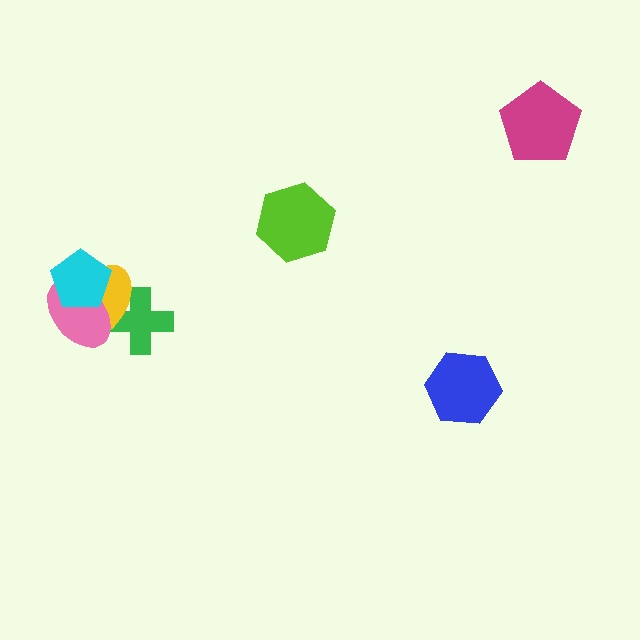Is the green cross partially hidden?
Yes, it is partially covered by another shape.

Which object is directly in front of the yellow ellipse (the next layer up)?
The pink ellipse is directly in front of the yellow ellipse.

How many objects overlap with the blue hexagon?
0 objects overlap with the blue hexagon.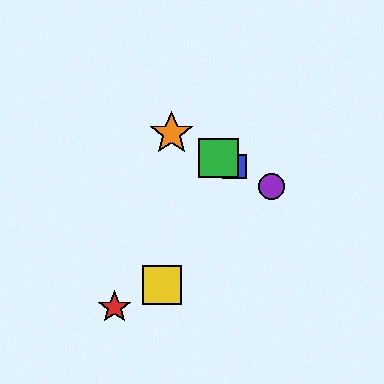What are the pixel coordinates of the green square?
The green square is at (218, 158).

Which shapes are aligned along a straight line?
The blue square, the green square, the purple circle, the orange star are aligned along a straight line.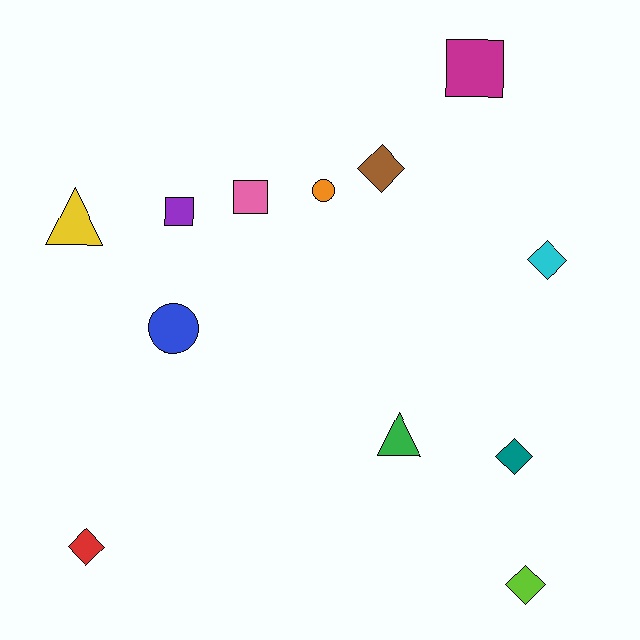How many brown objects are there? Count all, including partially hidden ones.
There is 1 brown object.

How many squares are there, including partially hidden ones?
There are 3 squares.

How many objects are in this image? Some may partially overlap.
There are 12 objects.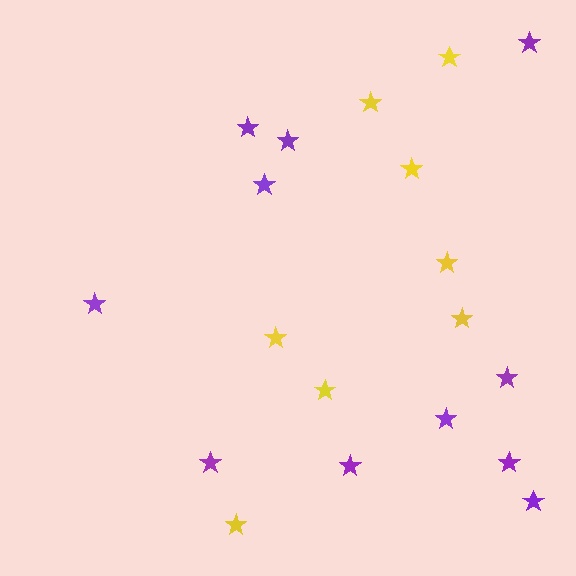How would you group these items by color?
There are 2 groups: one group of yellow stars (8) and one group of purple stars (11).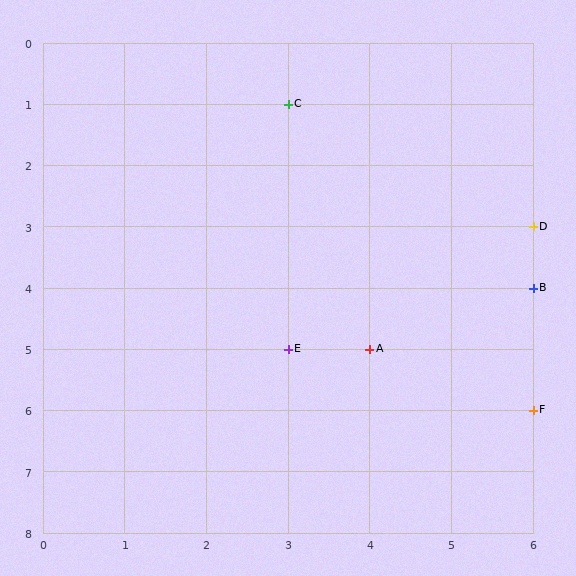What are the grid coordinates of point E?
Point E is at grid coordinates (3, 5).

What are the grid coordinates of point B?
Point B is at grid coordinates (6, 4).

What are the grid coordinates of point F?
Point F is at grid coordinates (6, 6).